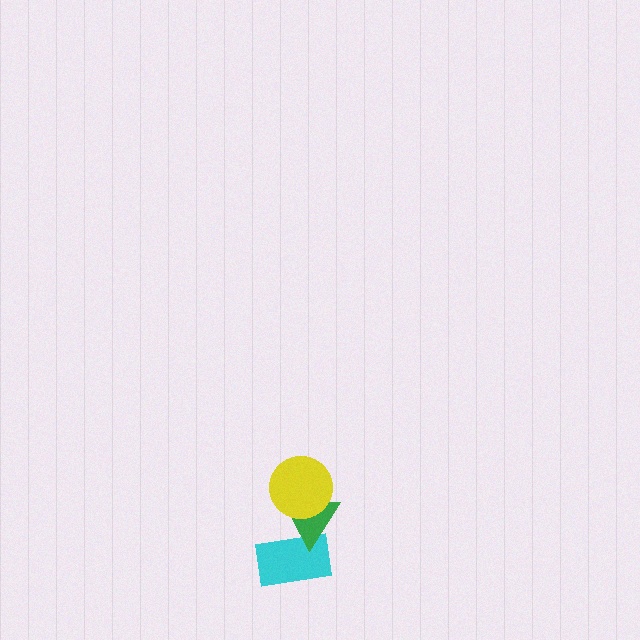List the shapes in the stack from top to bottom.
From top to bottom: the yellow circle, the green triangle, the cyan rectangle.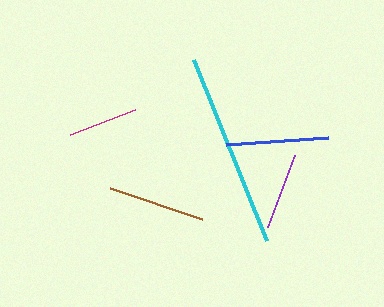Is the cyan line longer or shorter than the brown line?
The cyan line is longer than the brown line.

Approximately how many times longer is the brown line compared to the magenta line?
The brown line is approximately 1.4 times the length of the magenta line.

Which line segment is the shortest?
The magenta line is the shortest at approximately 69 pixels.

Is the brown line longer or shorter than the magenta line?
The brown line is longer than the magenta line.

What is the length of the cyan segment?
The cyan segment is approximately 195 pixels long.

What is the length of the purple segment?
The purple segment is approximately 77 pixels long.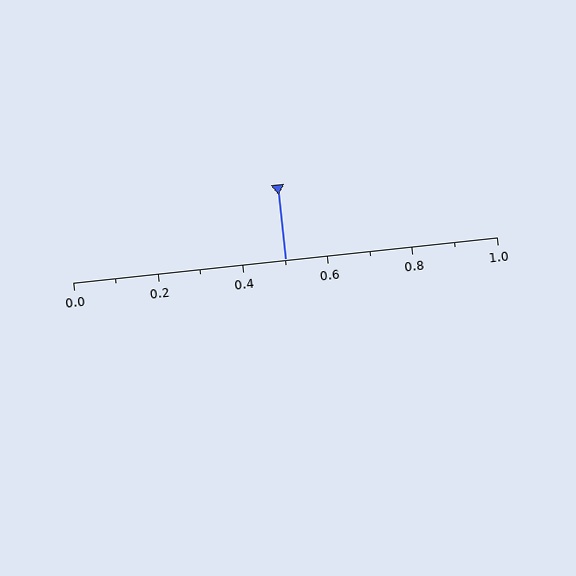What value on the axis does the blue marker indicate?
The marker indicates approximately 0.5.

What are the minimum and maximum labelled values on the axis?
The axis runs from 0.0 to 1.0.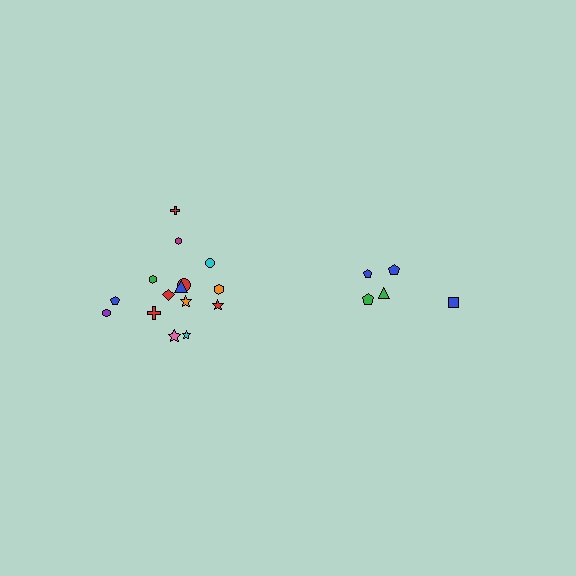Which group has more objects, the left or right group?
The left group.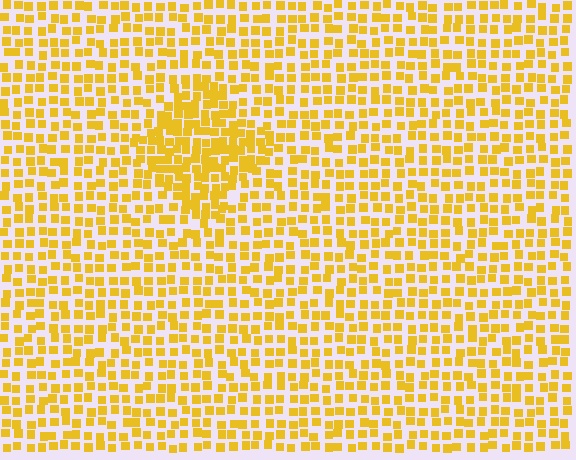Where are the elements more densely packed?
The elements are more densely packed inside the diamond boundary.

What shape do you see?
I see a diamond.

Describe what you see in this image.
The image contains small yellow elements arranged at two different densities. A diamond-shaped region is visible where the elements are more densely packed than the surrounding area.